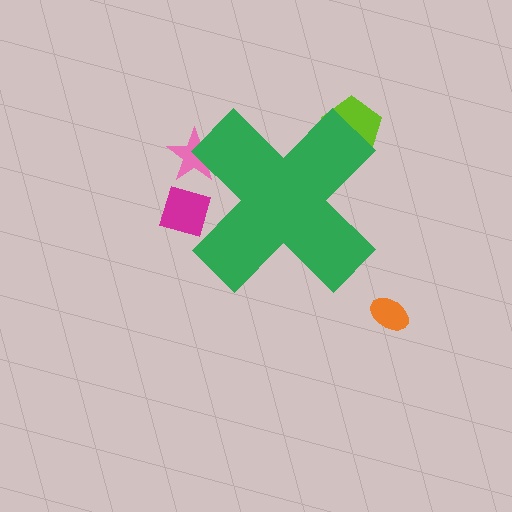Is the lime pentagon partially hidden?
Yes, the lime pentagon is partially hidden behind the green cross.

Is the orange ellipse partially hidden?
No, the orange ellipse is fully visible.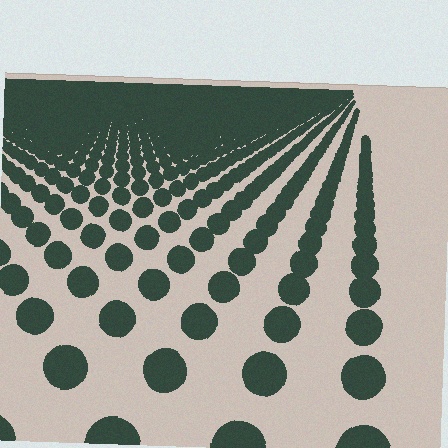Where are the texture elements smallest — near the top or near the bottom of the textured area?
Near the top.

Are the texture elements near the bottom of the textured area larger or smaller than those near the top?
Larger. Near the bottom, elements are closer to the viewer and appear at a bigger on-screen size.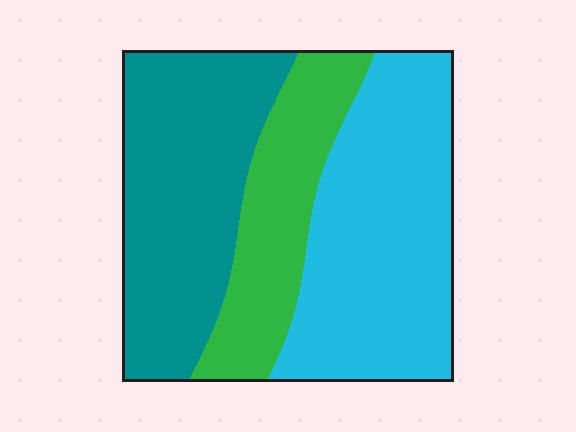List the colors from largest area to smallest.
From largest to smallest: cyan, teal, green.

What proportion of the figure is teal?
Teal covers about 35% of the figure.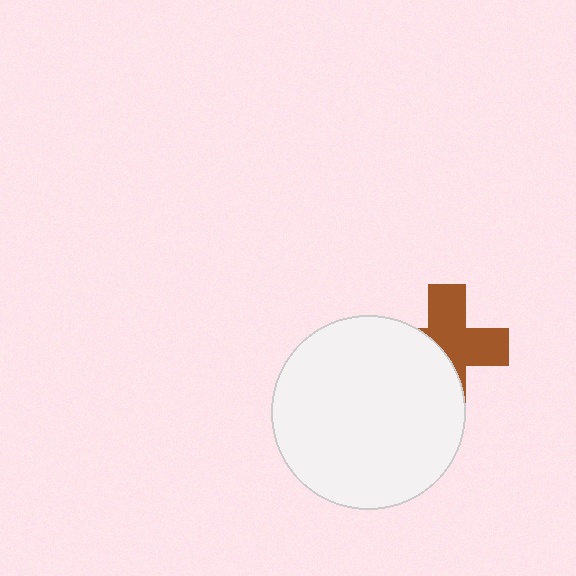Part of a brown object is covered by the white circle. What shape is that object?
It is a cross.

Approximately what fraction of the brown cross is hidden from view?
Roughly 44% of the brown cross is hidden behind the white circle.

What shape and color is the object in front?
The object in front is a white circle.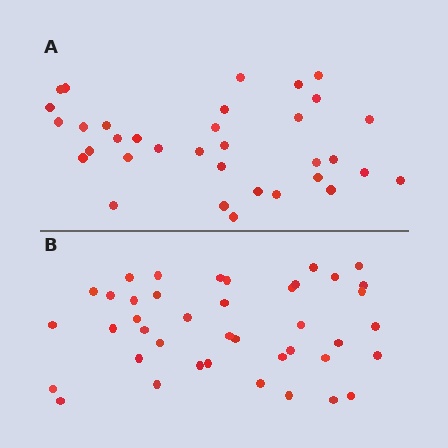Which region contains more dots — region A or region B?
Region B (the bottom region) has more dots.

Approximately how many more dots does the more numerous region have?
Region B has roughly 8 or so more dots than region A.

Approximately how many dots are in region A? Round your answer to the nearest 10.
About 30 dots. (The exact count is 34, which rounds to 30.)